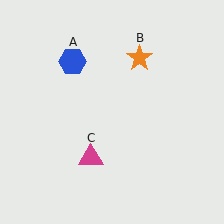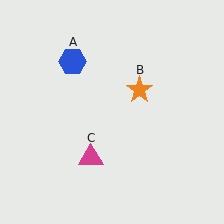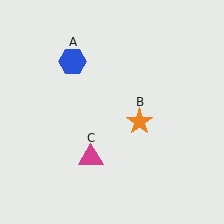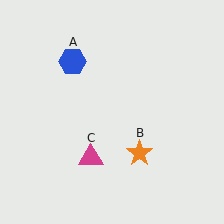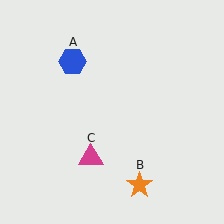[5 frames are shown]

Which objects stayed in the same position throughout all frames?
Blue hexagon (object A) and magenta triangle (object C) remained stationary.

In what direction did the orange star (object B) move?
The orange star (object B) moved down.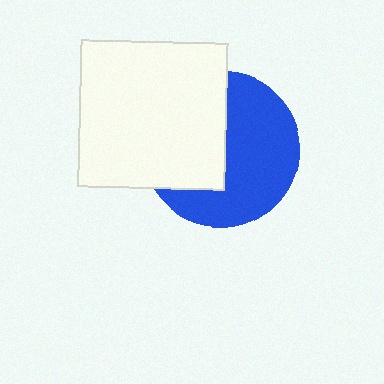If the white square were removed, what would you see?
You would see the complete blue circle.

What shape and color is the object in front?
The object in front is a white square.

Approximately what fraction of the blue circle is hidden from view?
Roughly 44% of the blue circle is hidden behind the white square.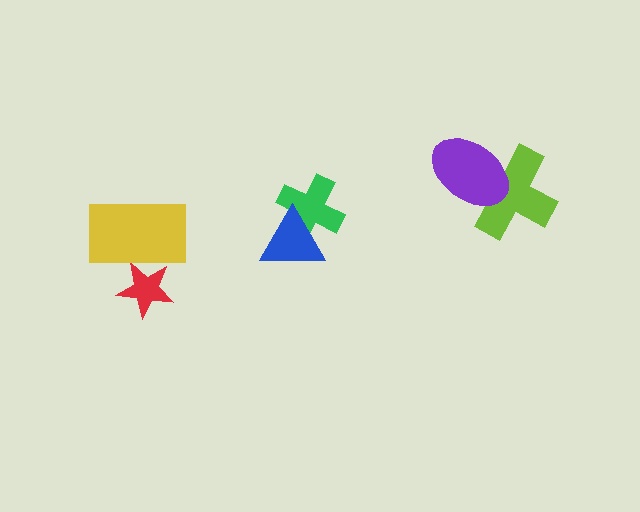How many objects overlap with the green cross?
1 object overlaps with the green cross.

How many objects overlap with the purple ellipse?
1 object overlaps with the purple ellipse.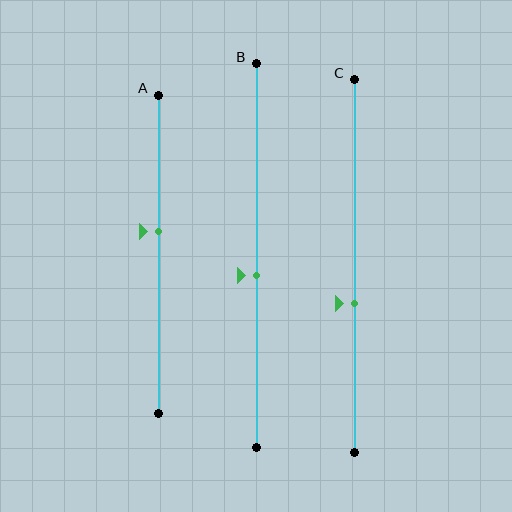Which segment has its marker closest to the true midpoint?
Segment B has its marker closest to the true midpoint.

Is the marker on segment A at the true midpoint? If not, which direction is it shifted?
No, the marker on segment A is shifted upward by about 7% of the segment length.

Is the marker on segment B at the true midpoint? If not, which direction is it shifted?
No, the marker on segment B is shifted downward by about 5% of the segment length.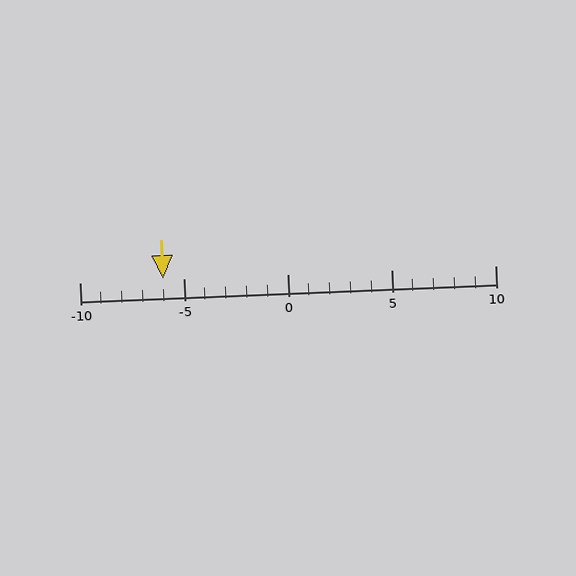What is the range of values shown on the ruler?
The ruler shows values from -10 to 10.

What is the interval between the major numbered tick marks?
The major tick marks are spaced 5 units apart.